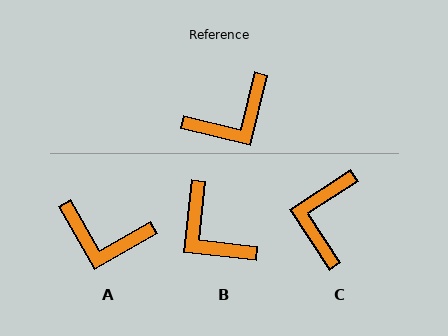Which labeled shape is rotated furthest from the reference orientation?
C, about 134 degrees away.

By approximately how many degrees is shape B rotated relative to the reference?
Approximately 83 degrees clockwise.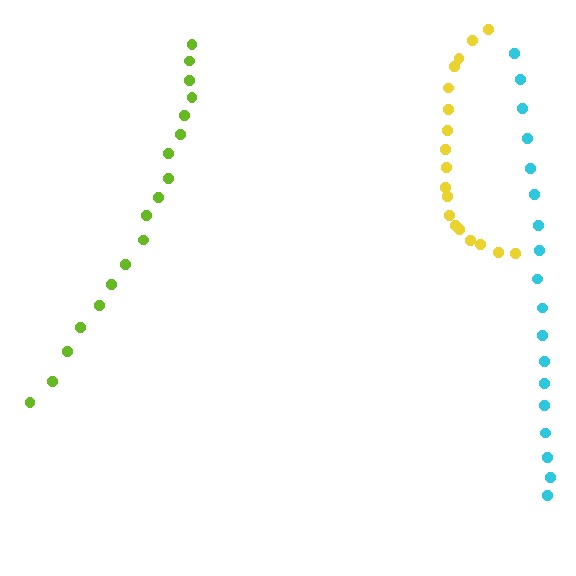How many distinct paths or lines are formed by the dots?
There are 3 distinct paths.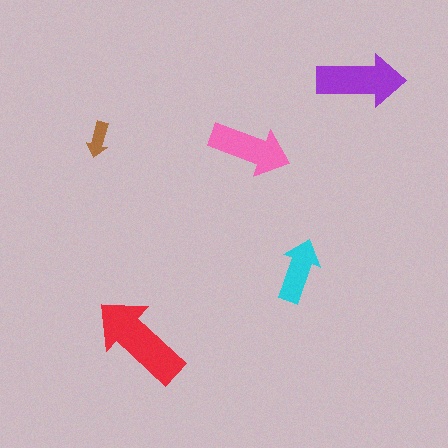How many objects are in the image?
There are 5 objects in the image.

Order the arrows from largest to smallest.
the red one, the purple one, the pink one, the cyan one, the brown one.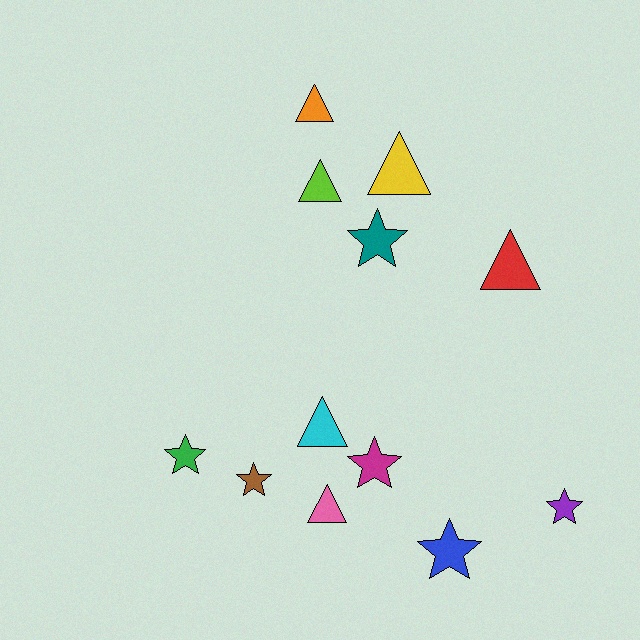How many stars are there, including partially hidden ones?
There are 6 stars.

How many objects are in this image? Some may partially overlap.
There are 12 objects.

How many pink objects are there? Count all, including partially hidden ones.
There is 1 pink object.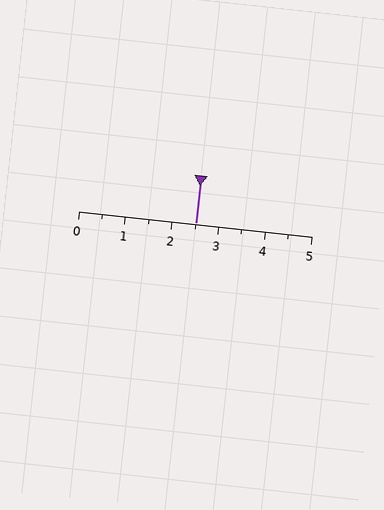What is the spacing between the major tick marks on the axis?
The major ticks are spaced 1 apart.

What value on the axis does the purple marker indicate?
The marker indicates approximately 2.5.